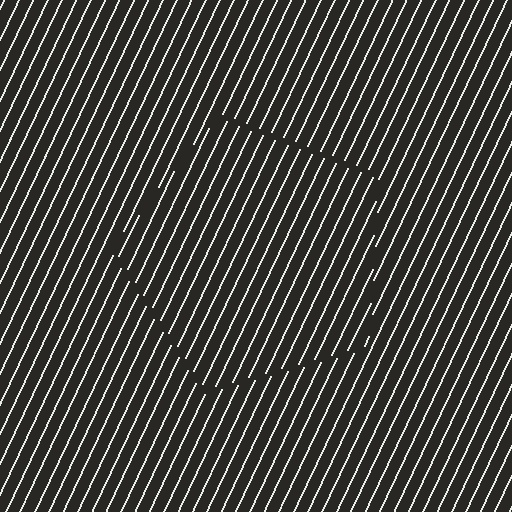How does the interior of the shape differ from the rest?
The interior of the shape contains the same grating, shifted by half a period — the contour is defined by the phase discontinuity where line-ends from the inner and outer gratings abut.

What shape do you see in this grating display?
An illusory pentagon. The interior of the shape contains the same grating, shifted by half a period — the contour is defined by the phase discontinuity where line-ends from the inner and outer gratings abut.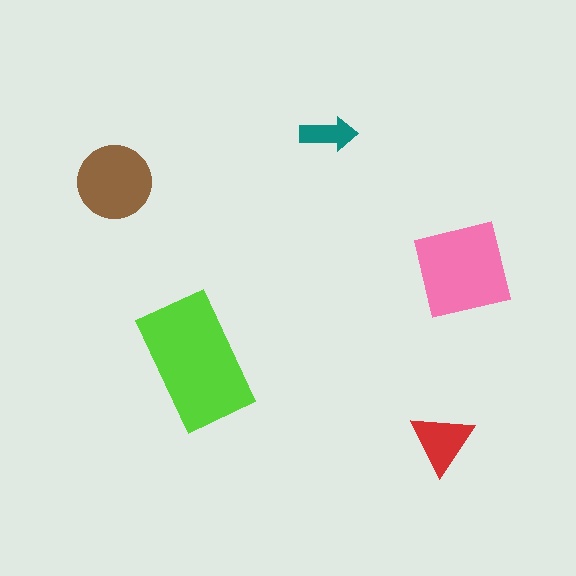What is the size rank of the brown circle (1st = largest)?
3rd.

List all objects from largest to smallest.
The lime rectangle, the pink square, the brown circle, the red triangle, the teal arrow.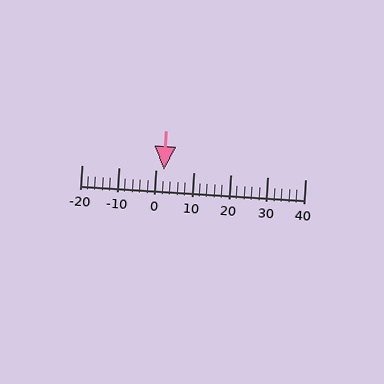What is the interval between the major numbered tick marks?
The major tick marks are spaced 10 units apart.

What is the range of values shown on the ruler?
The ruler shows values from -20 to 40.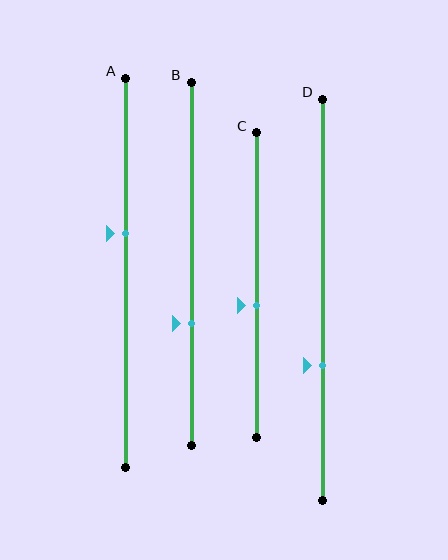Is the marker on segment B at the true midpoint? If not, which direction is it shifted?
No, the marker on segment B is shifted downward by about 16% of the segment length.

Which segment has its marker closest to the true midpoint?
Segment C has its marker closest to the true midpoint.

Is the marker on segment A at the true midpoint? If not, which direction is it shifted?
No, the marker on segment A is shifted upward by about 10% of the segment length.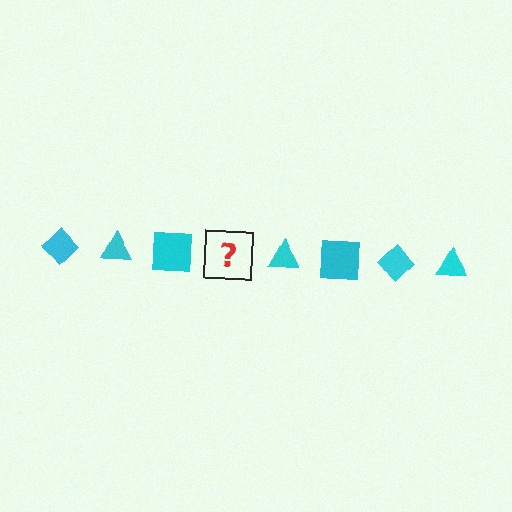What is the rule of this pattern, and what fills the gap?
The rule is that the pattern cycles through diamond, triangle, square shapes in cyan. The gap should be filled with a cyan diamond.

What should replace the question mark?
The question mark should be replaced with a cyan diamond.